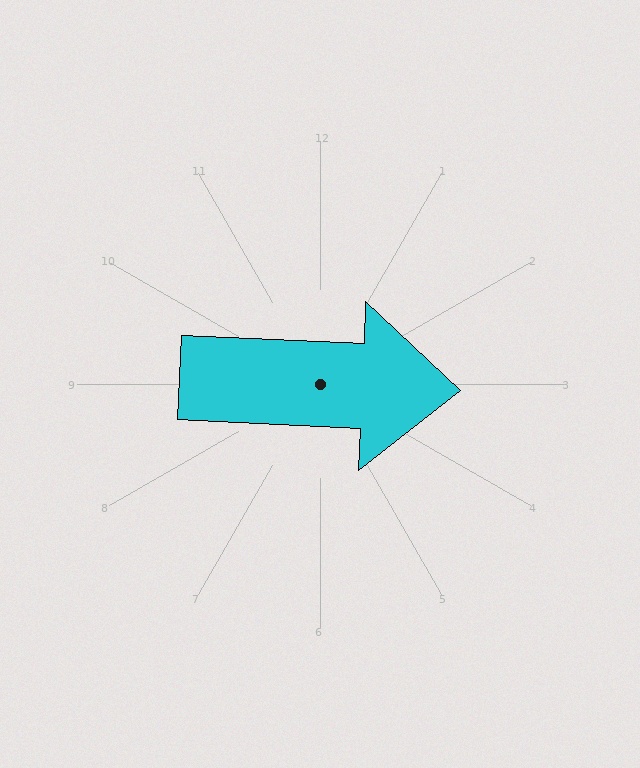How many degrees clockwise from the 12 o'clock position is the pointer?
Approximately 93 degrees.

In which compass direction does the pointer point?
East.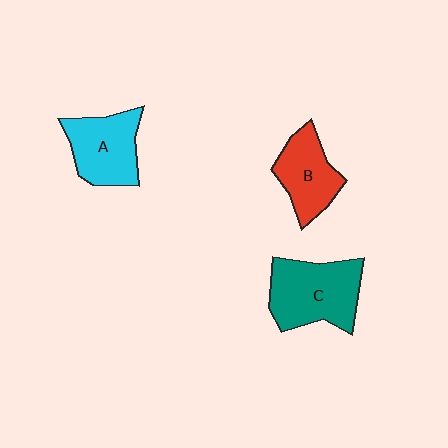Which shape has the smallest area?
Shape B (red).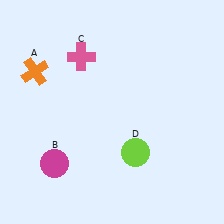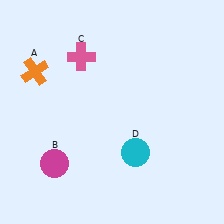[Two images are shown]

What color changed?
The circle (D) changed from lime in Image 1 to cyan in Image 2.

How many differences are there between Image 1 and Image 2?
There is 1 difference between the two images.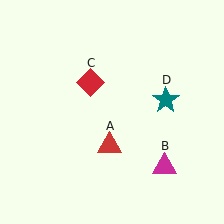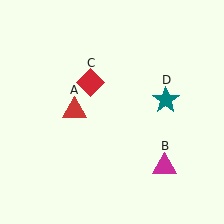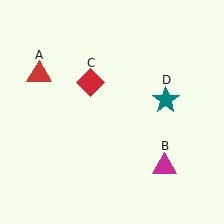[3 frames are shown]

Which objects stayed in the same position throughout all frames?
Magenta triangle (object B) and red diamond (object C) and teal star (object D) remained stationary.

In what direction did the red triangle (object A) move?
The red triangle (object A) moved up and to the left.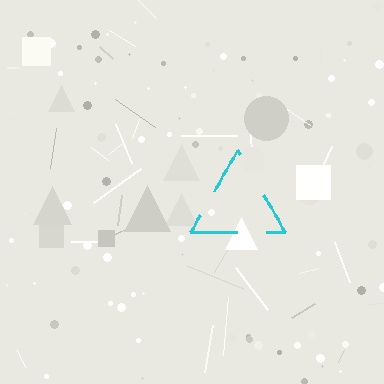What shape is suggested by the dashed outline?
The dashed outline suggests a triangle.